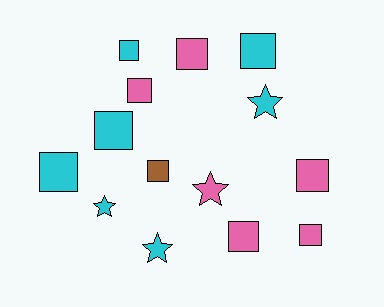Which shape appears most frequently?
Square, with 10 objects.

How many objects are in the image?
There are 14 objects.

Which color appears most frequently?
Cyan, with 7 objects.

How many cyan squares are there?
There are 4 cyan squares.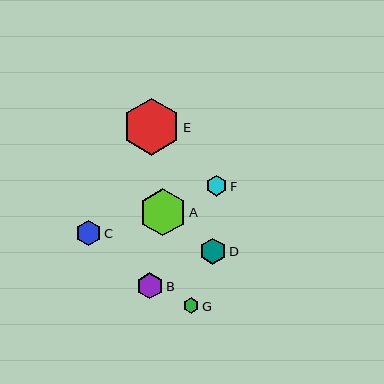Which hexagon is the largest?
Hexagon E is the largest with a size of approximately 57 pixels.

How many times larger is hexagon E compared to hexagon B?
Hexagon E is approximately 2.2 times the size of hexagon B.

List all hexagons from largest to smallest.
From largest to smallest: E, A, D, B, C, F, G.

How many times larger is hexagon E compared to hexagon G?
Hexagon E is approximately 3.8 times the size of hexagon G.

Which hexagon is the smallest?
Hexagon G is the smallest with a size of approximately 15 pixels.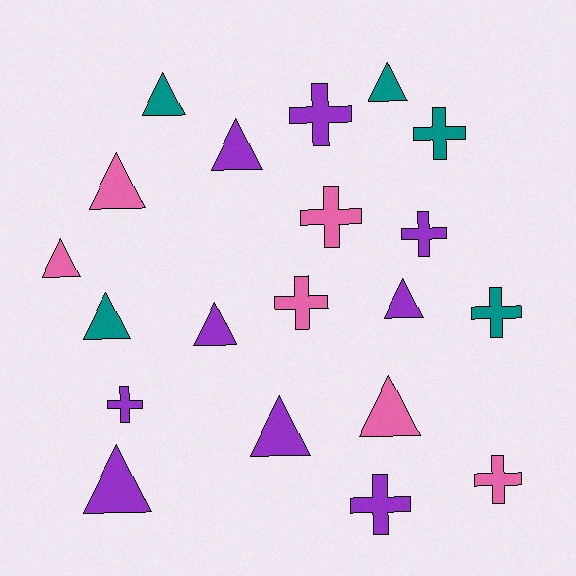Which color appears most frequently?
Purple, with 9 objects.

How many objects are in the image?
There are 20 objects.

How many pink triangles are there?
There are 3 pink triangles.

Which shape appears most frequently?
Triangle, with 11 objects.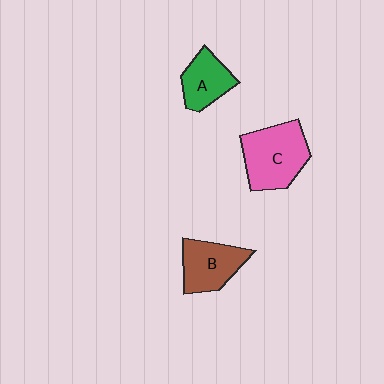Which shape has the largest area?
Shape C (pink).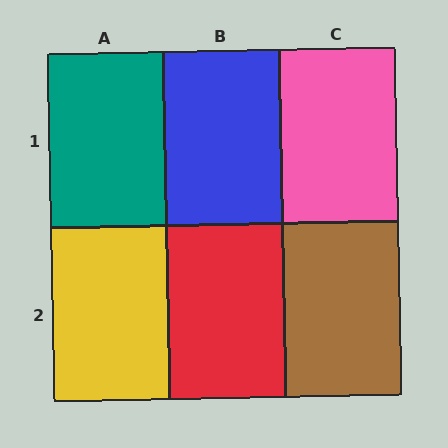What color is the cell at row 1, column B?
Blue.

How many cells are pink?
1 cell is pink.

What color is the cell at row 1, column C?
Pink.